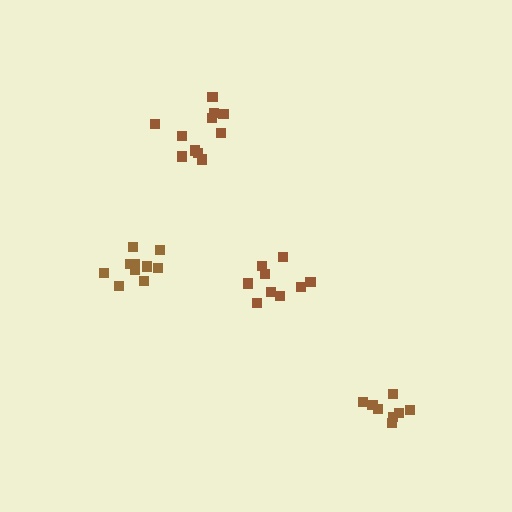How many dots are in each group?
Group 1: 9 dots, Group 2: 10 dots, Group 3: 11 dots, Group 4: 8 dots (38 total).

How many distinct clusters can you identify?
There are 4 distinct clusters.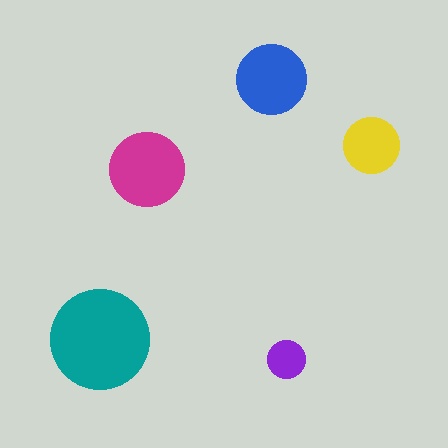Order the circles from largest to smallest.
the teal one, the magenta one, the blue one, the yellow one, the purple one.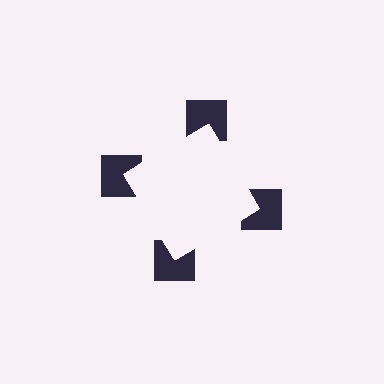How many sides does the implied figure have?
4 sides.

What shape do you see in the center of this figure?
An illusory square — its edges are inferred from the aligned wedge cuts in the notched squares, not physically drawn.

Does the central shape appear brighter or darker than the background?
It typically appears slightly brighter than the background, even though no actual brightness change is drawn.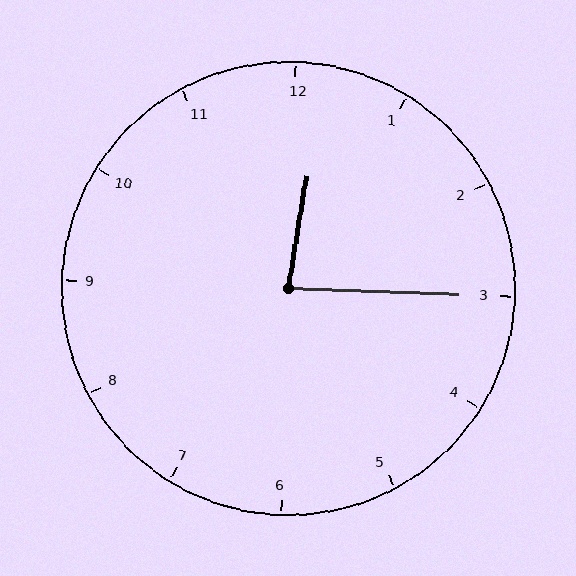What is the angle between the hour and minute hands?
Approximately 82 degrees.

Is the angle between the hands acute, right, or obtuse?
It is acute.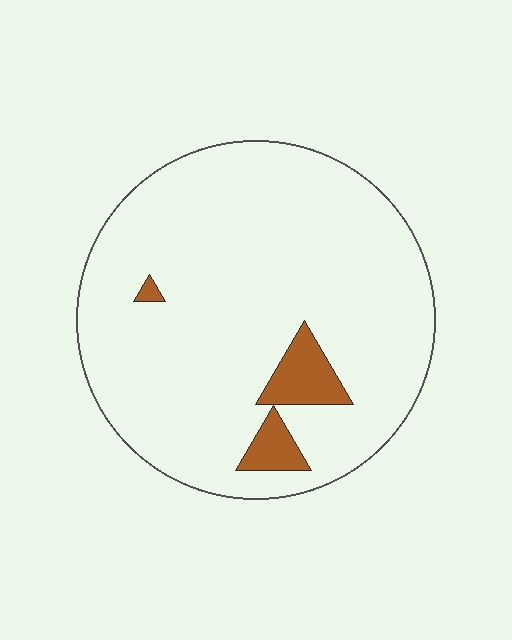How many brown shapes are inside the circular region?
3.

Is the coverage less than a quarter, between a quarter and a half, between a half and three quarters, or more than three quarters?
Less than a quarter.